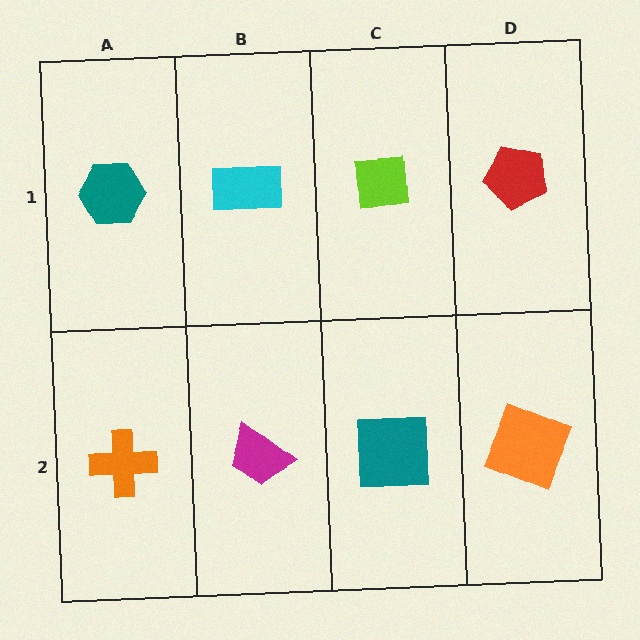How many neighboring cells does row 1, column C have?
3.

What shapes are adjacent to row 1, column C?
A teal square (row 2, column C), a cyan rectangle (row 1, column B), a red pentagon (row 1, column D).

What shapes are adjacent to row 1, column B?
A magenta trapezoid (row 2, column B), a teal hexagon (row 1, column A), a lime square (row 1, column C).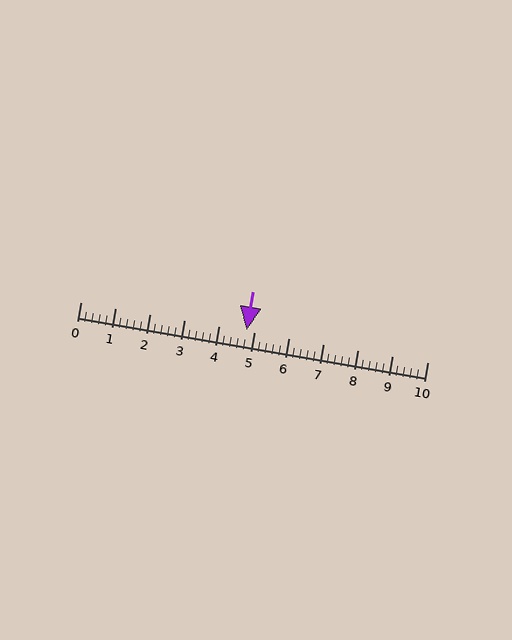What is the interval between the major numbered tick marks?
The major tick marks are spaced 1 units apart.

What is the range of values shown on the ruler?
The ruler shows values from 0 to 10.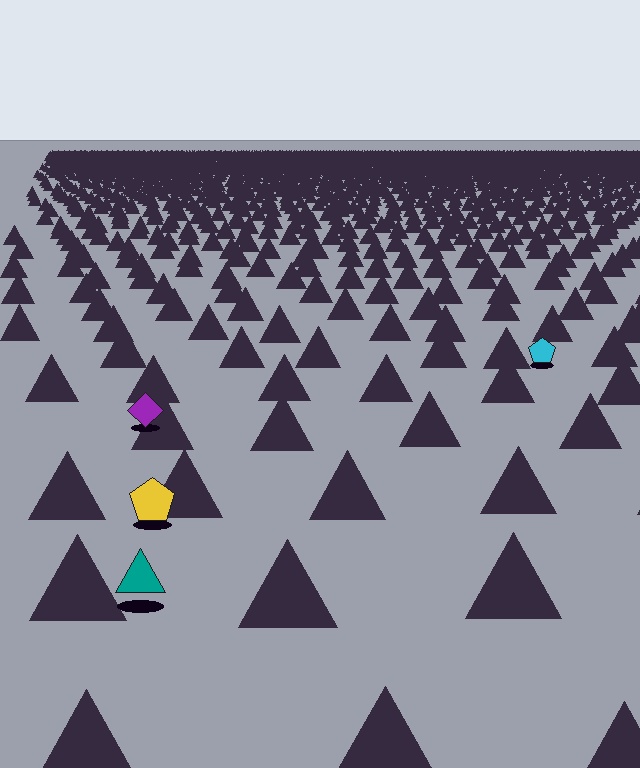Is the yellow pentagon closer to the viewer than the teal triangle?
No. The teal triangle is closer — you can tell from the texture gradient: the ground texture is coarser near it.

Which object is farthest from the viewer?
The cyan pentagon is farthest from the viewer. It appears smaller and the ground texture around it is denser.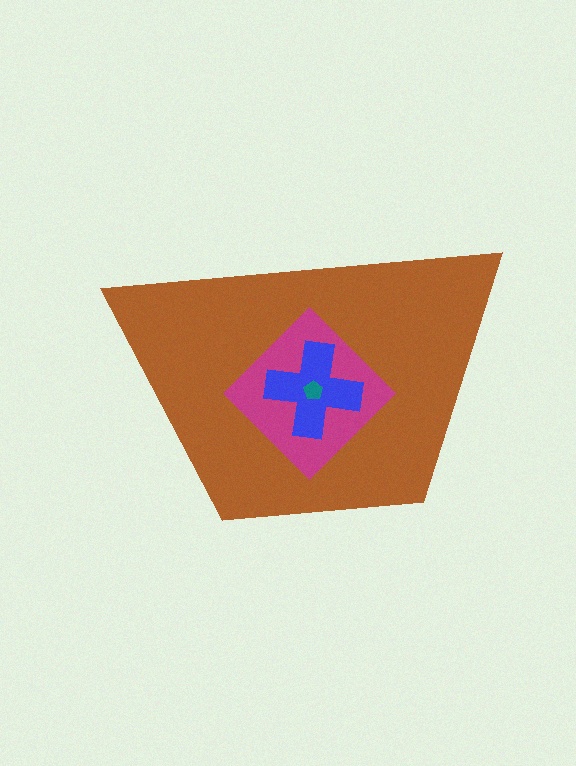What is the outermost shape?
The brown trapezoid.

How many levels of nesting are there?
4.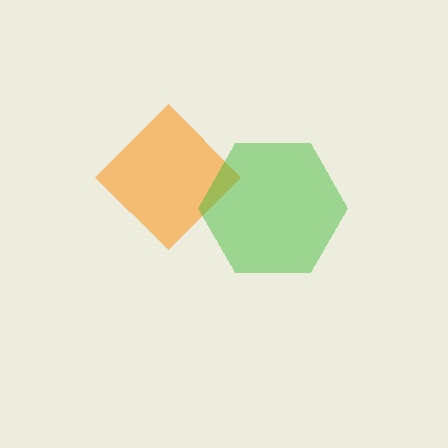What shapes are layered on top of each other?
The layered shapes are: an orange diamond, a green hexagon.